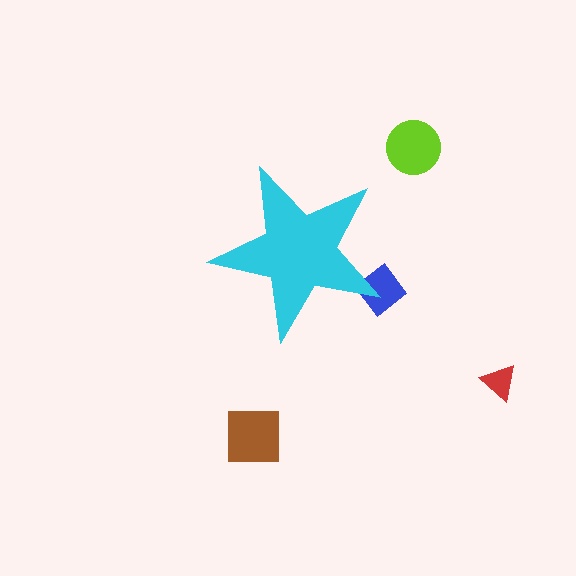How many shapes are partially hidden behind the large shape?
1 shape is partially hidden.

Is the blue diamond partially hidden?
Yes, the blue diamond is partially hidden behind the cyan star.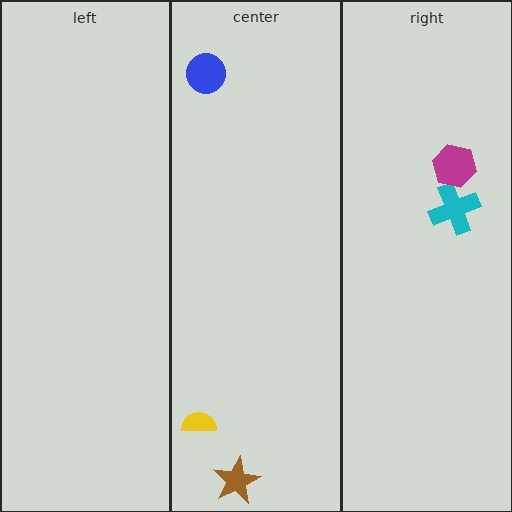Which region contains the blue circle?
The center region.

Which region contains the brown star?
The center region.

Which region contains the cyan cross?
The right region.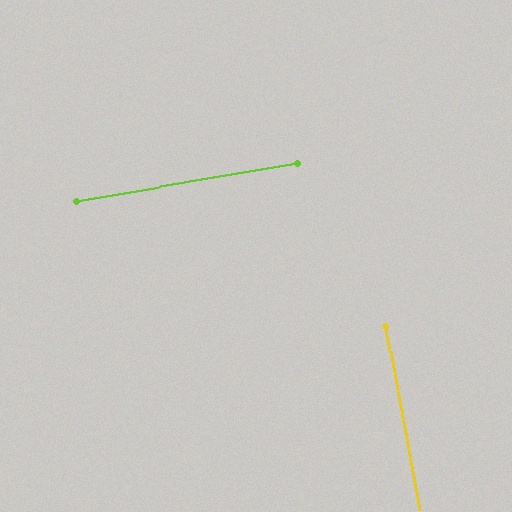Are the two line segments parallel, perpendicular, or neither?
Perpendicular — they meet at approximately 89°.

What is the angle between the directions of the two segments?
Approximately 89 degrees.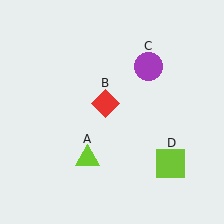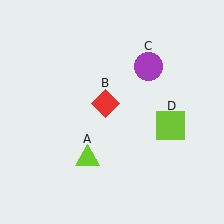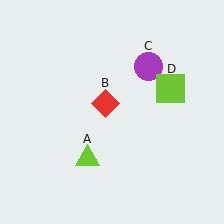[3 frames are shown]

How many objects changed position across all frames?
1 object changed position: lime square (object D).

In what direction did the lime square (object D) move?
The lime square (object D) moved up.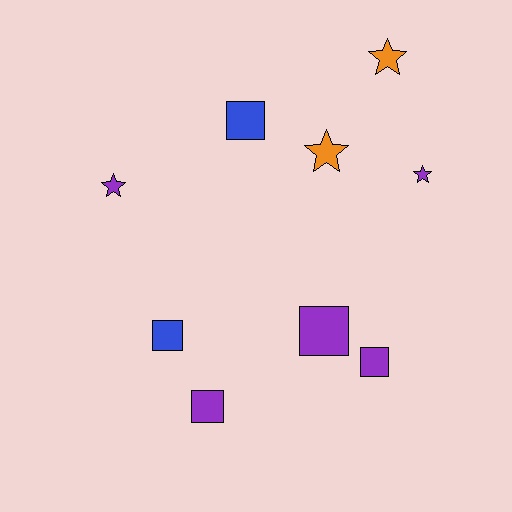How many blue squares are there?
There are 2 blue squares.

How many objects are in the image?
There are 9 objects.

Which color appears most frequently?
Purple, with 5 objects.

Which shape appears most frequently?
Square, with 5 objects.